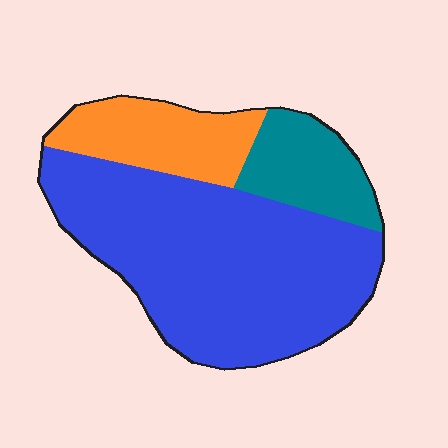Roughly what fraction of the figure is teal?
Teal covers about 15% of the figure.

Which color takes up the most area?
Blue, at roughly 65%.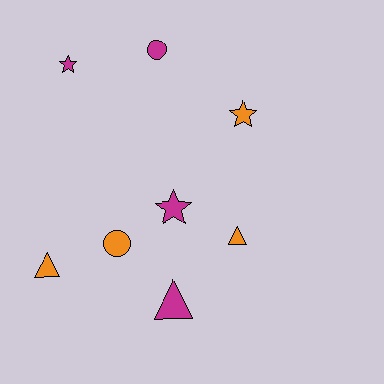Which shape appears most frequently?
Star, with 3 objects.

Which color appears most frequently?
Magenta, with 4 objects.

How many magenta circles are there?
There is 1 magenta circle.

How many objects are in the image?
There are 8 objects.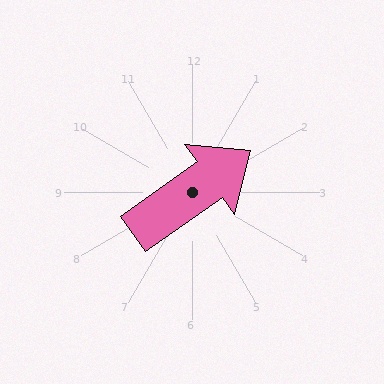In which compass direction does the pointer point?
Northeast.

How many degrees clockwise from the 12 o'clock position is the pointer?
Approximately 55 degrees.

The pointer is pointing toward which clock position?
Roughly 2 o'clock.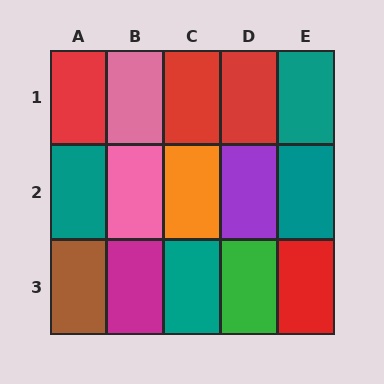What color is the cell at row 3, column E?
Red.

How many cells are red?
4 cells are red.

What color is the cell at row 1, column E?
Teal.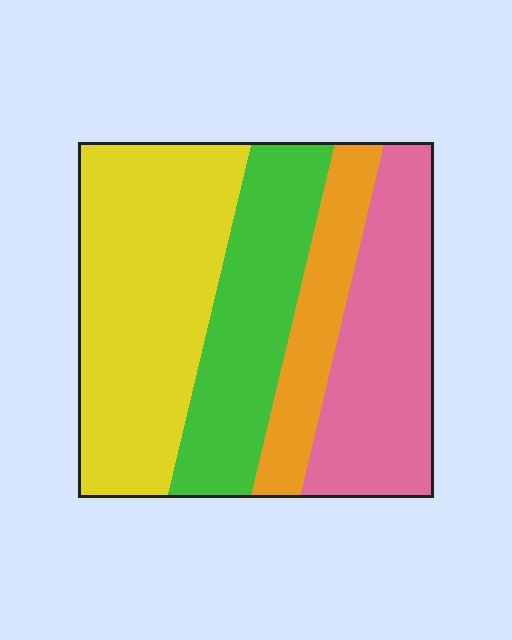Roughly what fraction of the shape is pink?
Pink takes up between a sixth and a third of the shape.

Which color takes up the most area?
Yellow, at roughly 35%.